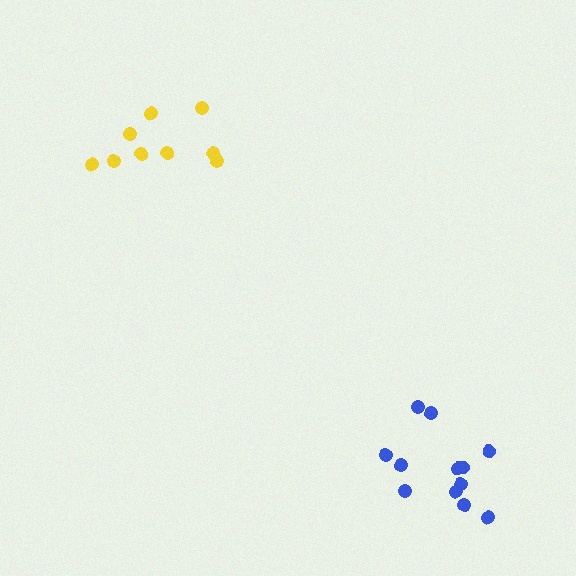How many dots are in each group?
Group 1: 9 dots, Group 2: 12 dots (21 total).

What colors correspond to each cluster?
The clusters are colored: yellow, blue.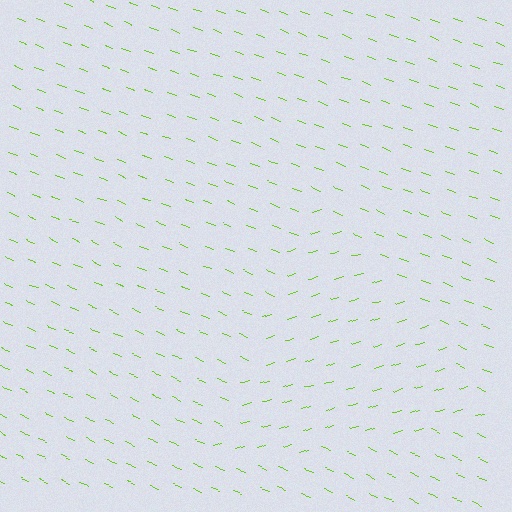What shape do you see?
I see a triangle.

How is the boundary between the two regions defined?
The boundary is defined purely by a change in line orientation (approximately 39 degrees difference). All lines are the same color and thickness.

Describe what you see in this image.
The image is filled with small lime line segments. A triangle region in the image has lines oriented differently from the surrounding lines, creating a visible texture boundary.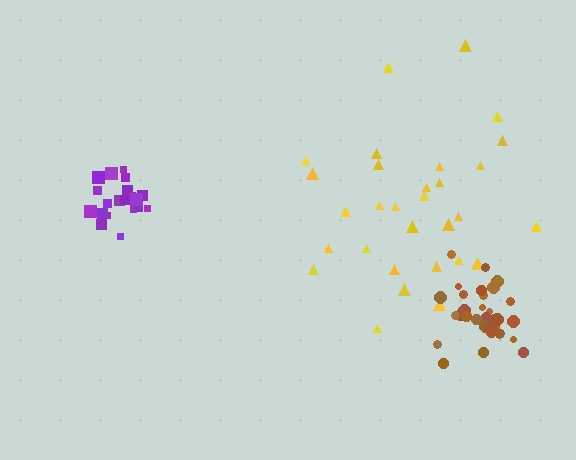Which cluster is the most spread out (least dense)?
Yellow.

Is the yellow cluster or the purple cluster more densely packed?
Purple.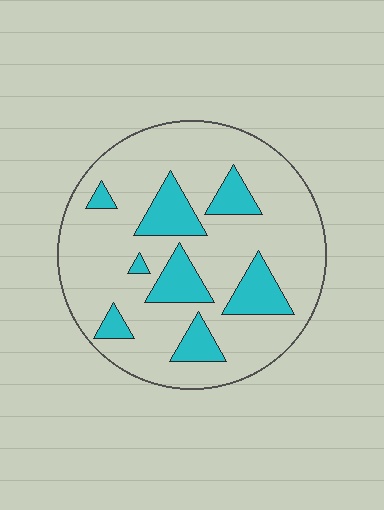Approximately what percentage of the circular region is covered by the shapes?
Approximately 20%.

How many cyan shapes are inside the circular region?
8.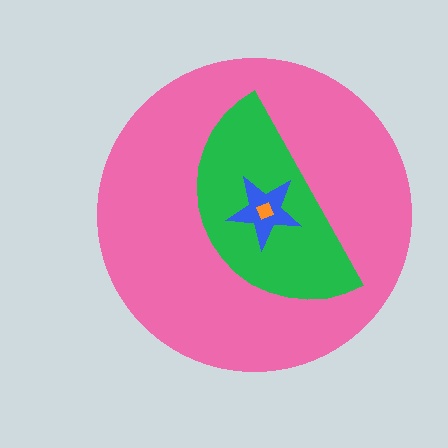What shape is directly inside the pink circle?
The green semicircle.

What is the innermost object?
The orange square.